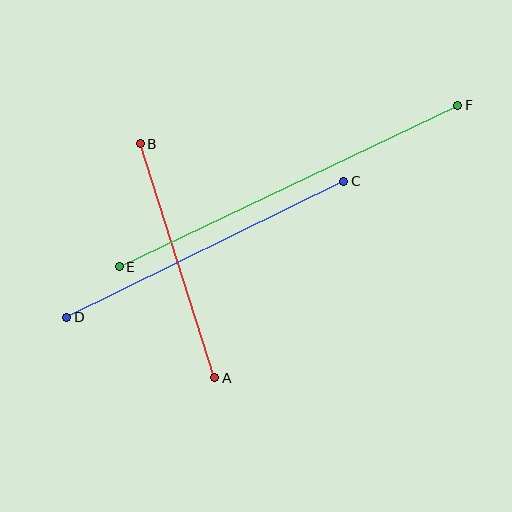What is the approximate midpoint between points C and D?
The midpoint is at approximately (205, 249) pixels.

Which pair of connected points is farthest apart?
Points E and F are farthest apart.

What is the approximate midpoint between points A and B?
The midpoint is at approximately (178, 261) pixels.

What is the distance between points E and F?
The distance is approximately 375 pixels.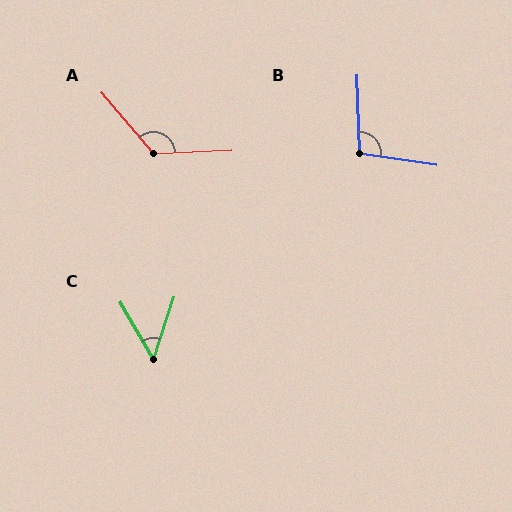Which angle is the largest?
A, at approximately 128 degrees.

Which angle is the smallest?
C, at approximately 48 degrees.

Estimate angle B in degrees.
Approximately 101 degrees.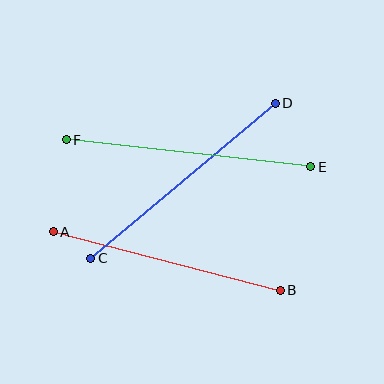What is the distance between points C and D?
The distance is approximately 241 pixels.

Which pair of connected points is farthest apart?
Points E and F are farthest apart.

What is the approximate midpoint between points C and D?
The midpoint is at approximately (183, 181) pixels.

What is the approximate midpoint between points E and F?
The midpoint is at approximately (189, 153) pixels.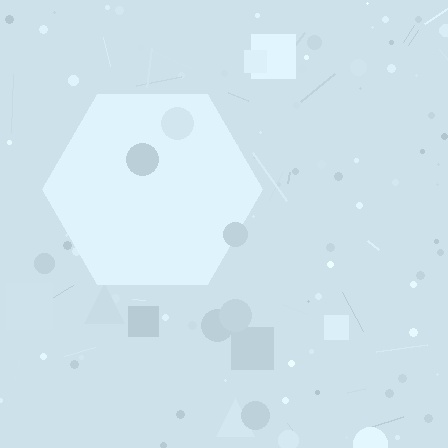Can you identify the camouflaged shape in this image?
The camouflaged shape is a hexagon.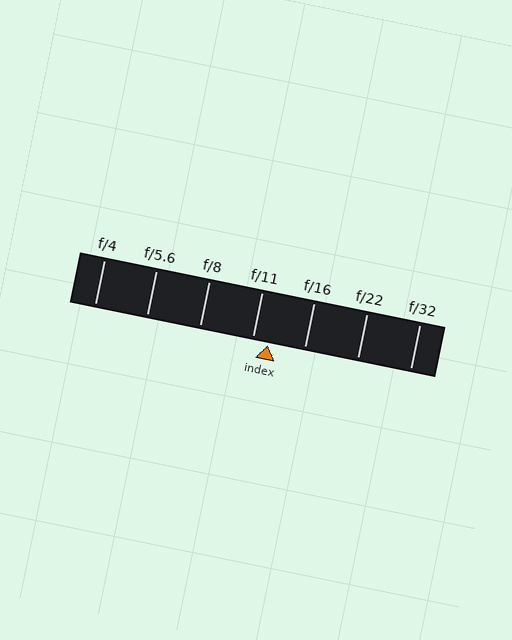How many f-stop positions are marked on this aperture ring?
There are 7 f-stop positions marked.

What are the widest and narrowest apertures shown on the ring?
The widest aperture shown is f/4 and the narrowest is f/32.